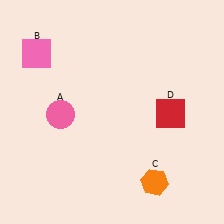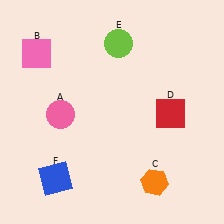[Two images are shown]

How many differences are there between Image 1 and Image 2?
There are 2 differences between the two images.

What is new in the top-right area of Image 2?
A lime circle (E) was added in the top-right area of Image 2.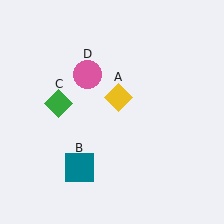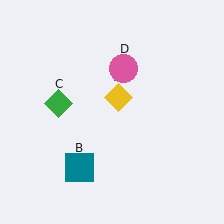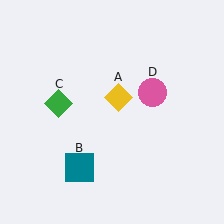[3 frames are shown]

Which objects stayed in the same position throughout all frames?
Yellow diamond (object A) and teal square (object B) and green diamond (object C) remained stationary.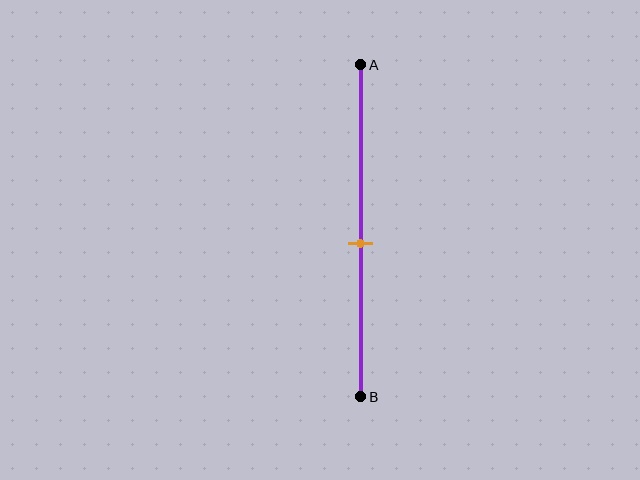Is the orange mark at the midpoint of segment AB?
No, the mark is at about 55% from A, not at the 50% midpoint.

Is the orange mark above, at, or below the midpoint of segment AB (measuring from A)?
The orange mark is below the midpoint of segment AB.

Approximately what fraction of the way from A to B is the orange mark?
The orange mark is approximately 55% of the way from A to B.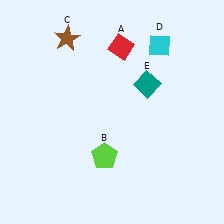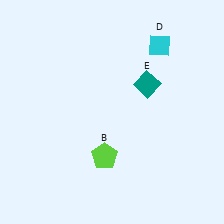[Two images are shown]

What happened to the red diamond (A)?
The red diamond (A) was removed in Image 2. It was in the top-right area of Image 1.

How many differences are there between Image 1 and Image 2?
There are 2 differences between the two images.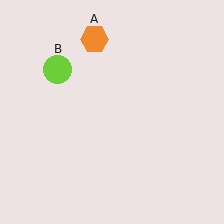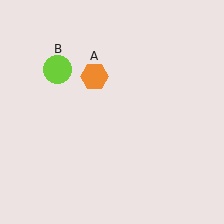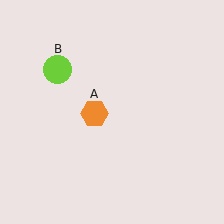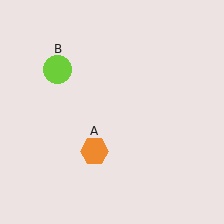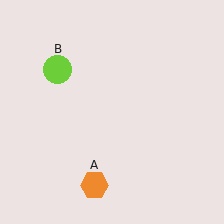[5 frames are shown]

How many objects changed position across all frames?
1 object changed position: orange hexagon (object A).